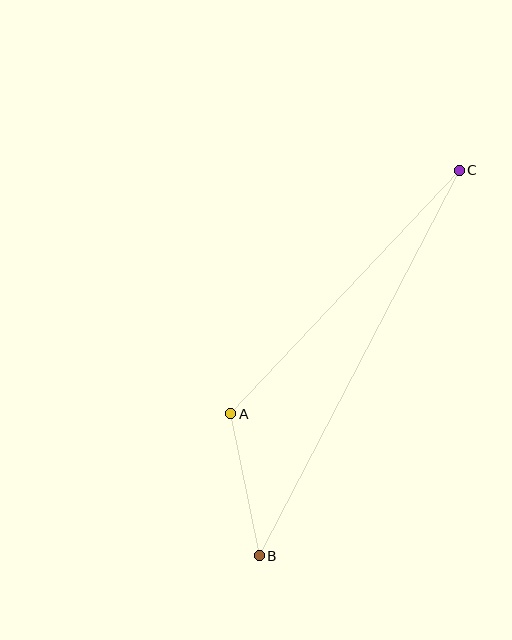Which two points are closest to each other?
Points A and B are closest to each other.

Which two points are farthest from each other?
Points B and C are farthest from each other.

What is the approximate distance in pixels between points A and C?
The distance between A and C is approximately 334 pixels.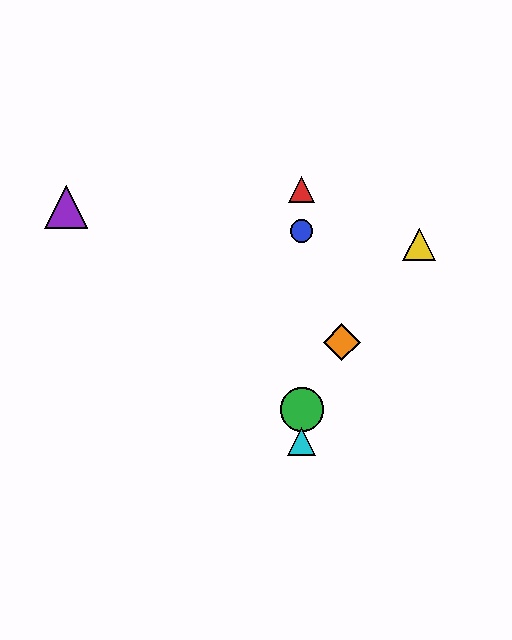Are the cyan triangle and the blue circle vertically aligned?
Yes, both are at x≈302.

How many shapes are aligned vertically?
4 shapes (the red triangle, the blue circle, the green circle, the cyan triangle) are aligned vertically.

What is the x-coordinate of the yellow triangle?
The yellow triangle is at x≈419.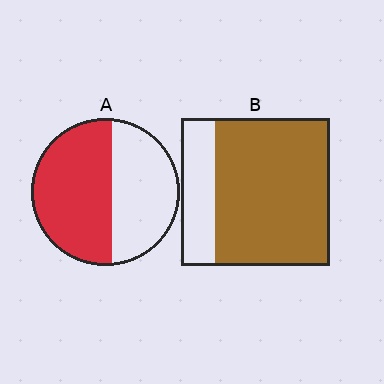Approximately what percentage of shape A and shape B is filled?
A is approximately 55% and B is approximately 75%.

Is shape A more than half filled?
Yes.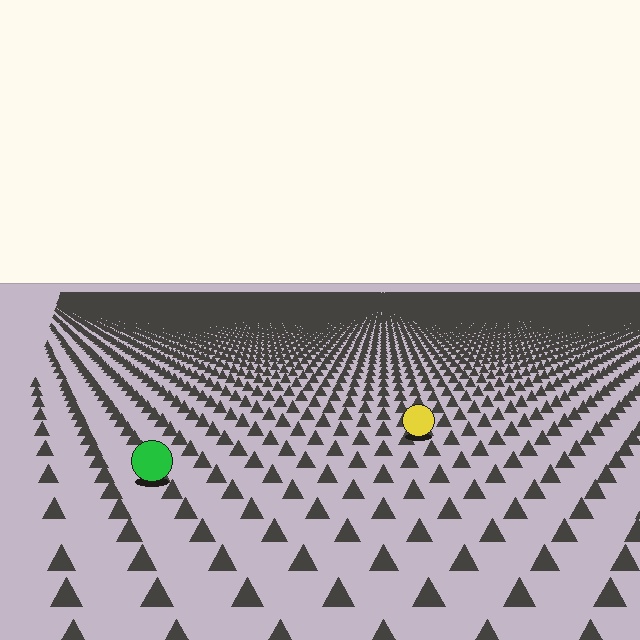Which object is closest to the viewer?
The green circle is closest. The texture marks near it are larger and more spread out.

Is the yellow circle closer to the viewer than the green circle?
No. The green circle is closer — you can tell from the texture gradient: the ground texture is coarser near it.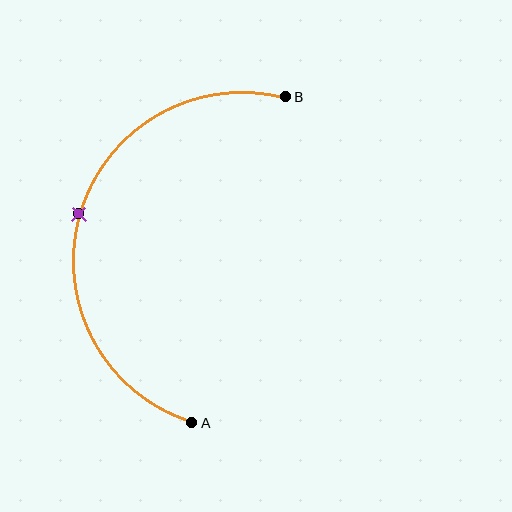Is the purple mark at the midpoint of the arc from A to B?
Yes. The purple mark lies on the arc at equal arc-length from both A and B — it is the arc midpoint.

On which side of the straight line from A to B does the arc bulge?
The arc bulges to the left of the straight line connecting A and B.